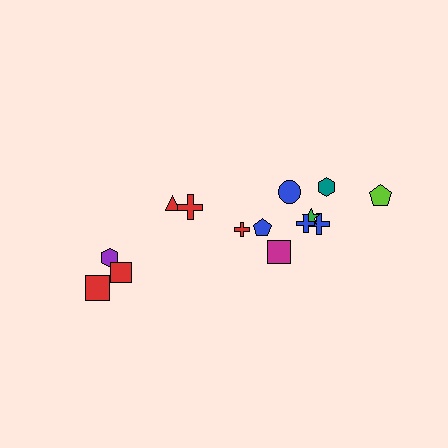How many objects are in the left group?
There are 6 objects.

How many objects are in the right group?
There are 8 objects.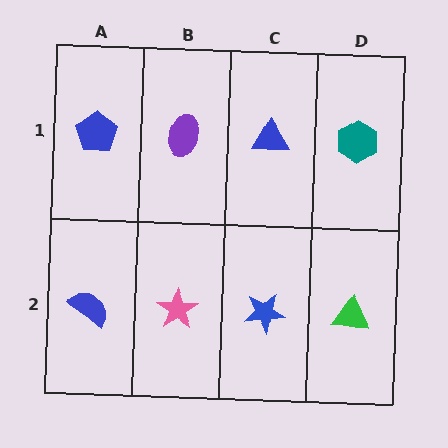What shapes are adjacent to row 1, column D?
A green triangle (row 2, column D), a blue triangle (row 1, column C).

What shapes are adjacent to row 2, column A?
A blue pentagon (row 1, column A), a pink star (row 2, column B).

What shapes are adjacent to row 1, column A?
A blue semicircle (row 2, column A), a purple ellipse (row 1, column B).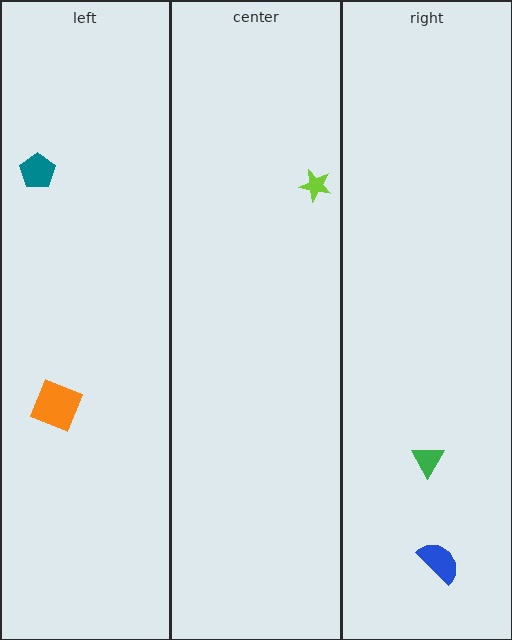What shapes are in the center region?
The lime star.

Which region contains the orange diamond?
The left region.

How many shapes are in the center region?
1.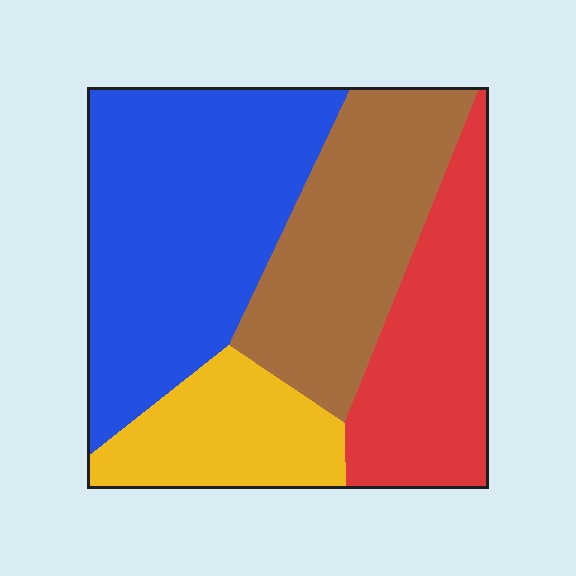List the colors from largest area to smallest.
From largest to smallest: blue, brown, red, yellow.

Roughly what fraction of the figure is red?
Red takes up about one fifth (1/5) of the figure.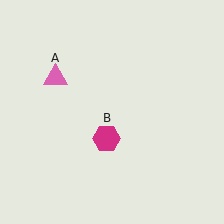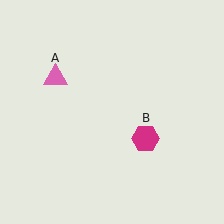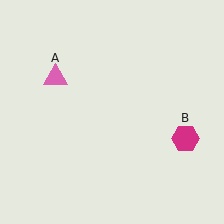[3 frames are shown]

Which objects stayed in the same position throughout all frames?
Pink triangle (object A) remained stationary.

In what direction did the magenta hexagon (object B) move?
The magenta hexagon (object B) moved right.